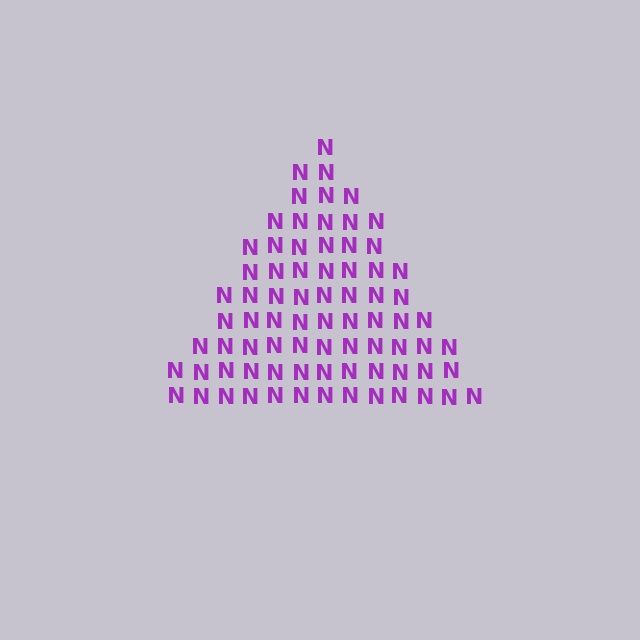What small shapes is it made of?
It is made of small letter N's.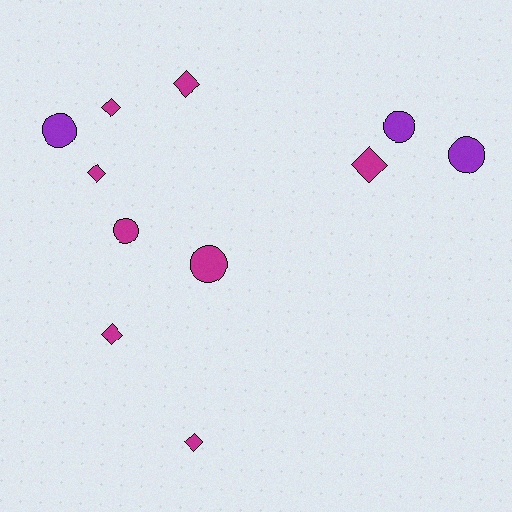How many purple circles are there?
There are 3 purple circles.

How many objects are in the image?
There are 11 objects.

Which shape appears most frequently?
Diamond, with 6 objects.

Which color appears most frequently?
Magenta, with 8 objects.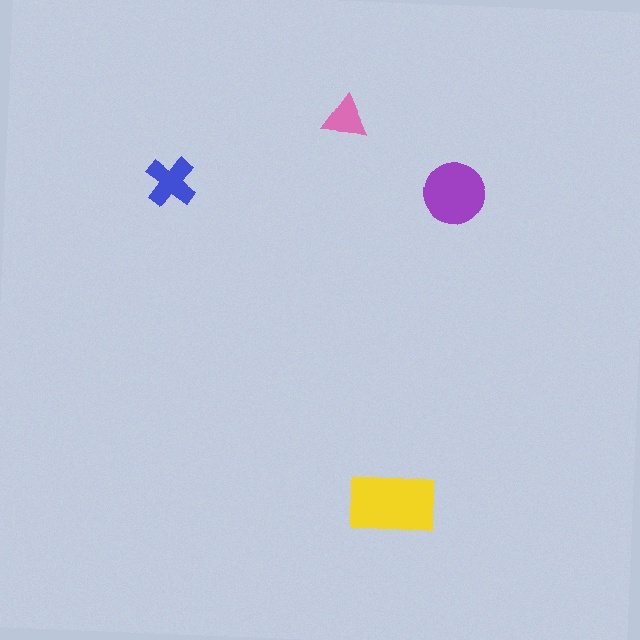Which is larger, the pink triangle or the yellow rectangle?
The yellow rectangle.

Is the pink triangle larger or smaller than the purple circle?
Smaller.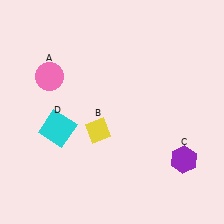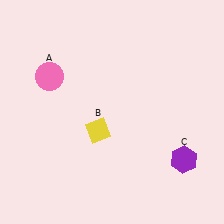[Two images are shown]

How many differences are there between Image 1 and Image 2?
There is 1 difference between the two images.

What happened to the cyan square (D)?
The cyan square (D) was removed in Image 2. It was in the bottom-left area of Image 1.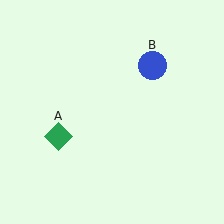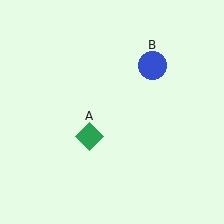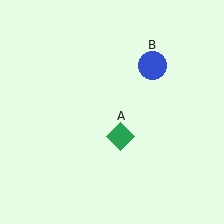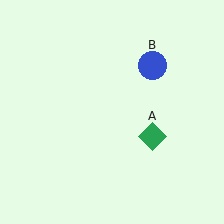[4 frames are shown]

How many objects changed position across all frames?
1 object changed position: green diamond (object A).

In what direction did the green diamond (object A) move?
The green diamond (object A) moved right.